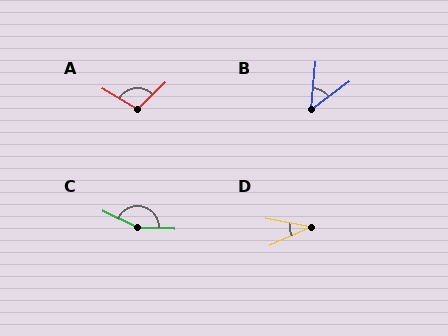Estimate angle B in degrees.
Approximately 49 degrees.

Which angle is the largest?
C, at approximately 157 degrees.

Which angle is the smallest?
D, at approximately 34 degrees.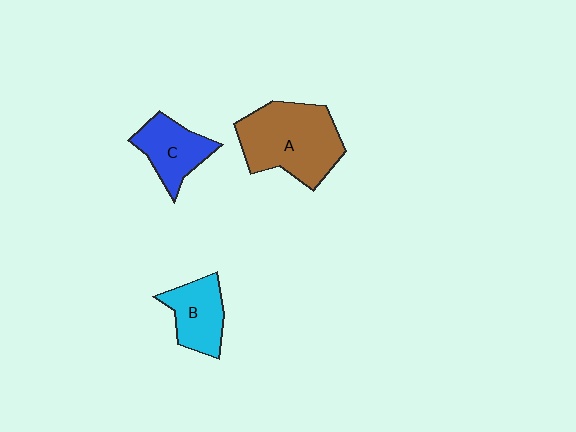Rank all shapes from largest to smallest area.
From largest to smallest: A (brown), C (blue), B (cyan).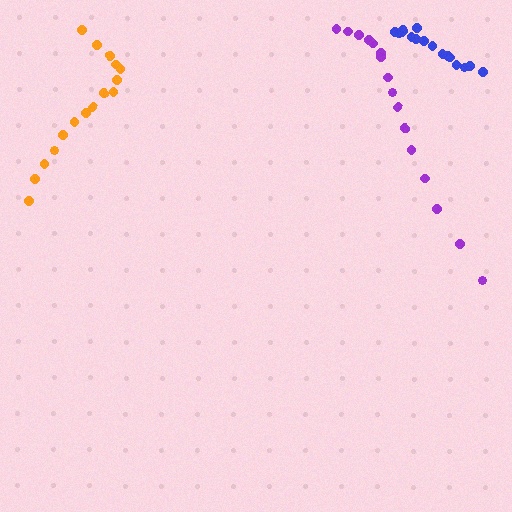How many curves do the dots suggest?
There are 3 distinct paths.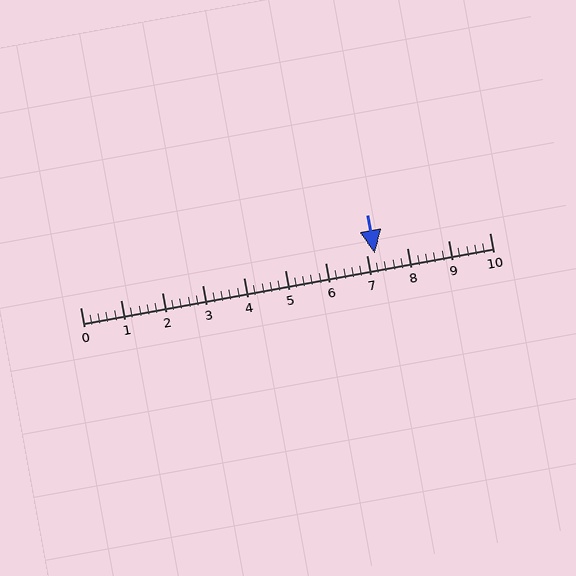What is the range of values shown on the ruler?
The ruler shows values from 0 to 10.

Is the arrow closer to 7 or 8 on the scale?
The arrow is closer to 7.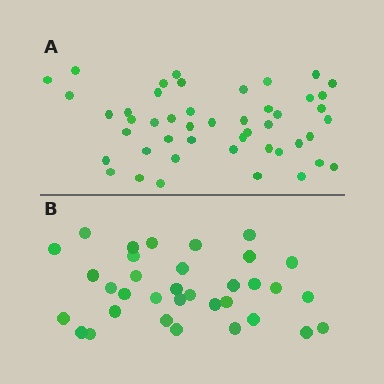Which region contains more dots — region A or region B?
Region A (the top region) has more dots.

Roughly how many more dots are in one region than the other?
Region A has approximately 15 more dots than region B.